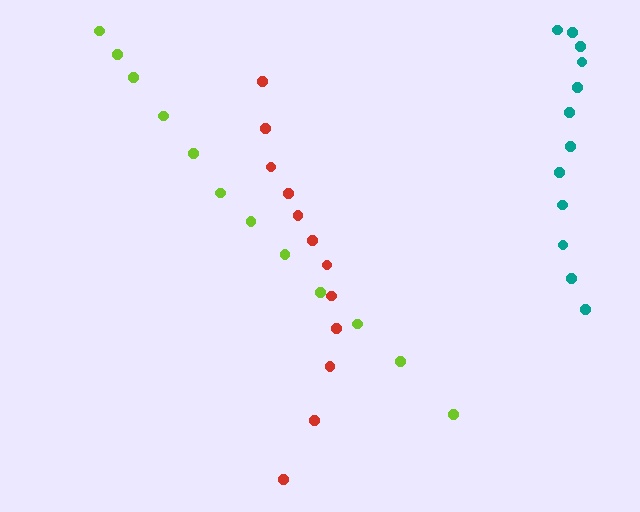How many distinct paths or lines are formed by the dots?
There are 3 distinct paths.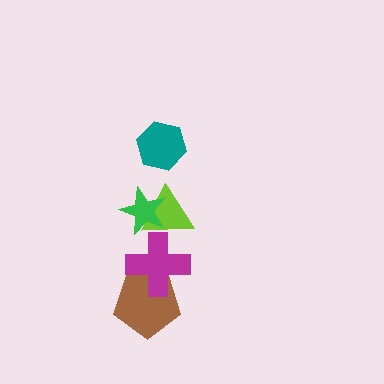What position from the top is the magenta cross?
The magenta cross is 4th from the top.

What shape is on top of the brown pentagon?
The magenta cross is on top of the brown pentagon.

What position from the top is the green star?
The green star is 2nd from the top.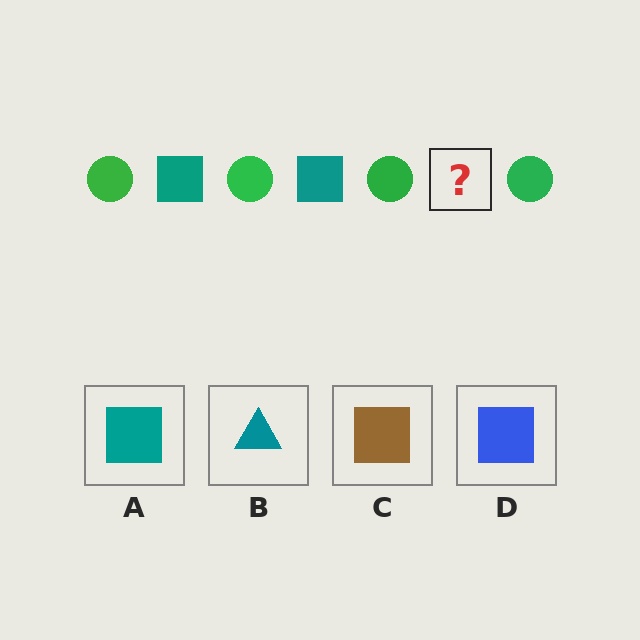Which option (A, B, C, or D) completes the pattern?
A.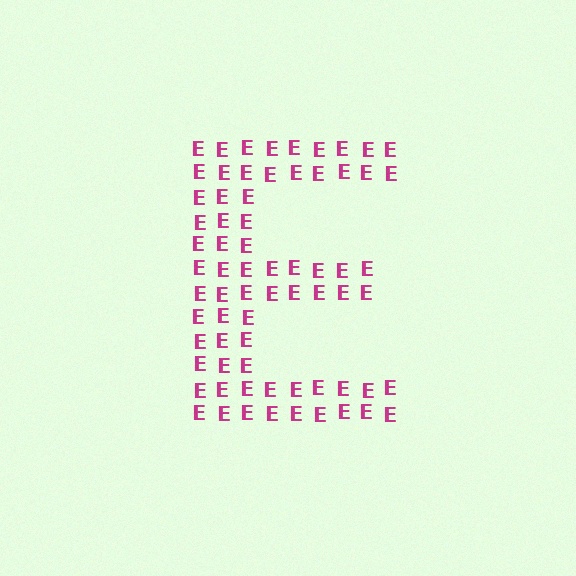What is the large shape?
The large shape is the letter E.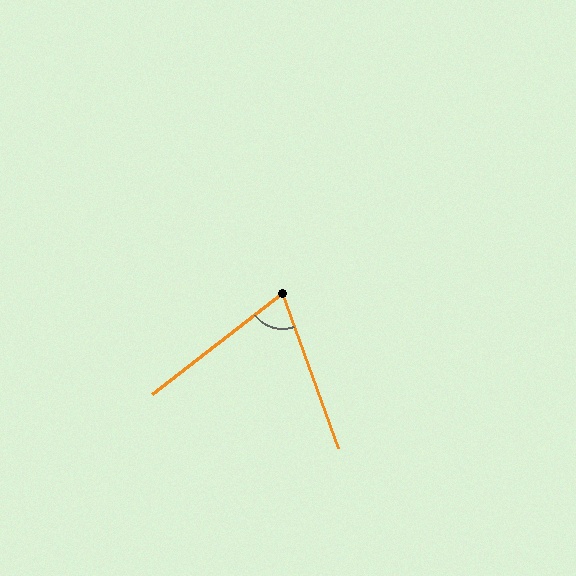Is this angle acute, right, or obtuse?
It is acute.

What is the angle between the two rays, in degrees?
Approximately 72 degrees.